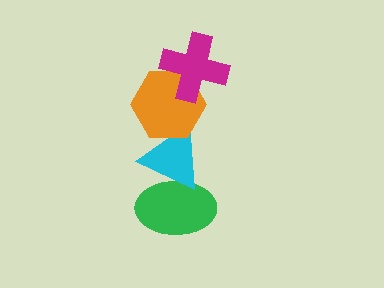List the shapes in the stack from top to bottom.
From top to bottom: the magenta cross, the orange hexagon, the cyan triangle, the green ellipse.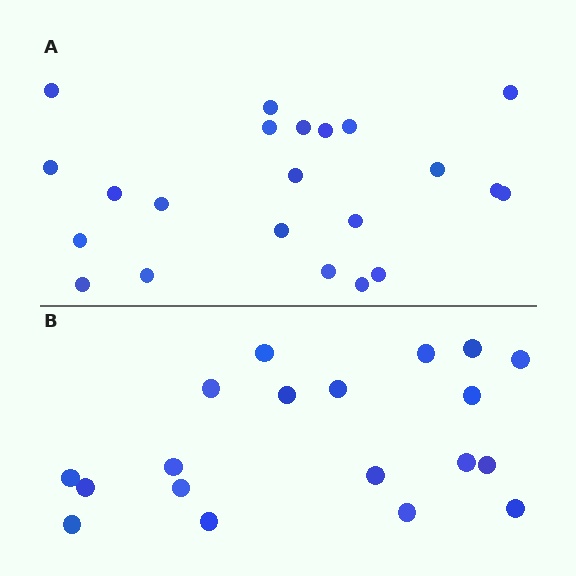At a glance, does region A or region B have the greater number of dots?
Region A (the top region) has more dots.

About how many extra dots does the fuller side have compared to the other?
Region A has just a few more — roughly 2 or 3 more dots than region B.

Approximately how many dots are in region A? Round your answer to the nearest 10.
About 20 dots. (The exact count is 22, which rounds to 20.)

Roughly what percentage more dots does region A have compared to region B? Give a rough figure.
About 15% more.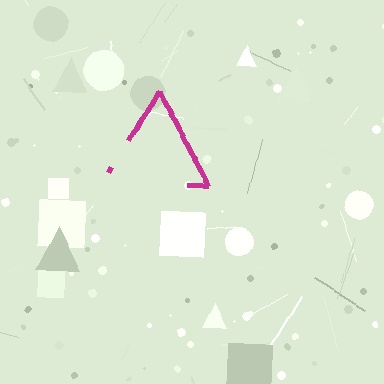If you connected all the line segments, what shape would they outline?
They would outline a triangle.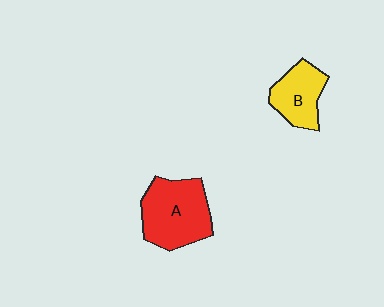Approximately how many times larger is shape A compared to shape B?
Approximately 1.6 times.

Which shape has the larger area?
Shape A (red).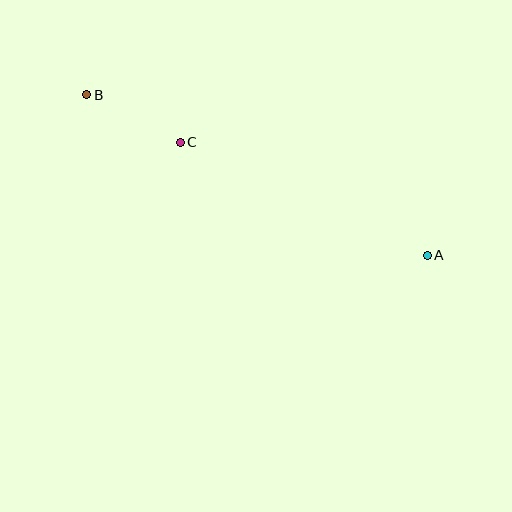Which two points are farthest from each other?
Points A and B are farthest from each other.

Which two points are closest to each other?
Points B and C are closest to each other.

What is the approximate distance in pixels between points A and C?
The distance between A and C is approximately 272 pixels.